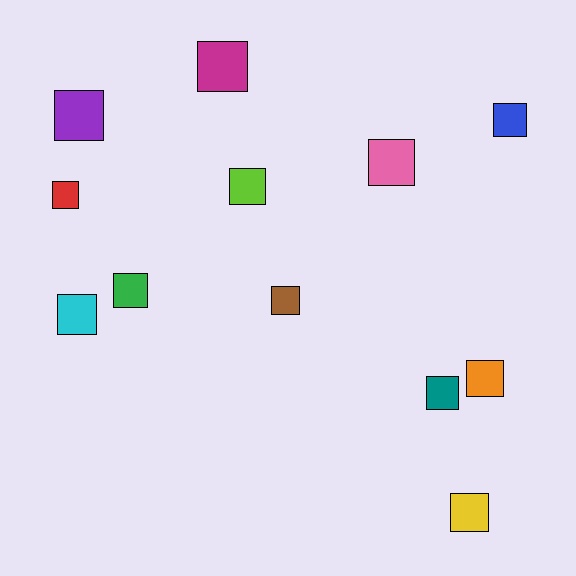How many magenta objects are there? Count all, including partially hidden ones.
There is 1 magenta object.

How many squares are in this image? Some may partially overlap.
There are 12 squares.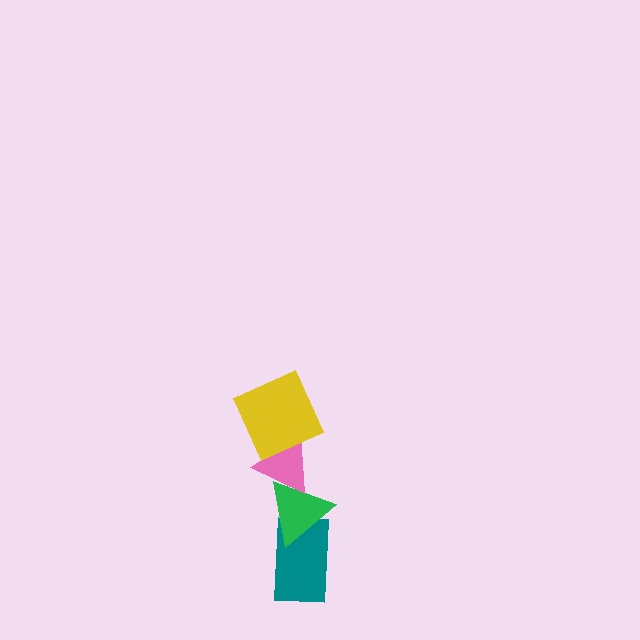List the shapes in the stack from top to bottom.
From top to bottom: the yellow square, the pink triangle, the green triangle, the teal rectangle.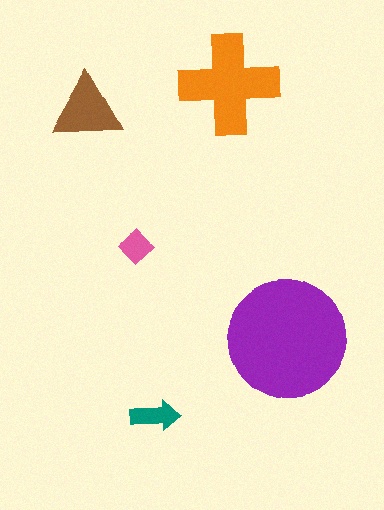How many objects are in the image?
There are 5 objects in the image.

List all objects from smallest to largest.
The pink diamond, the teal arrow, the brown triangle, the orange cross, the purple circle.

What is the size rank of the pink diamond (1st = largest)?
5th.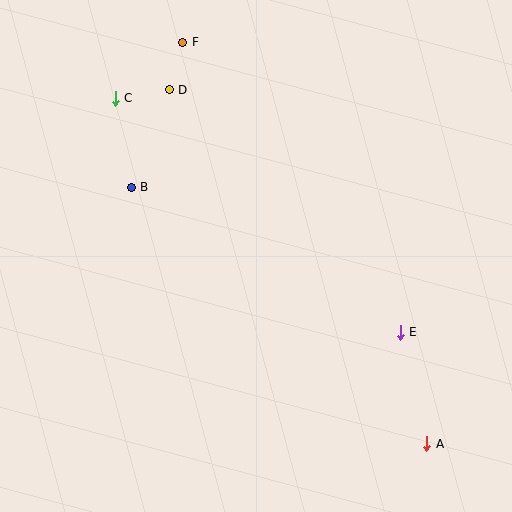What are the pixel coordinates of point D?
Point D is at (169, 90).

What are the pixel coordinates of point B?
Point B is at (131, 187).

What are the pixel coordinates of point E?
Point E is at (400, 333).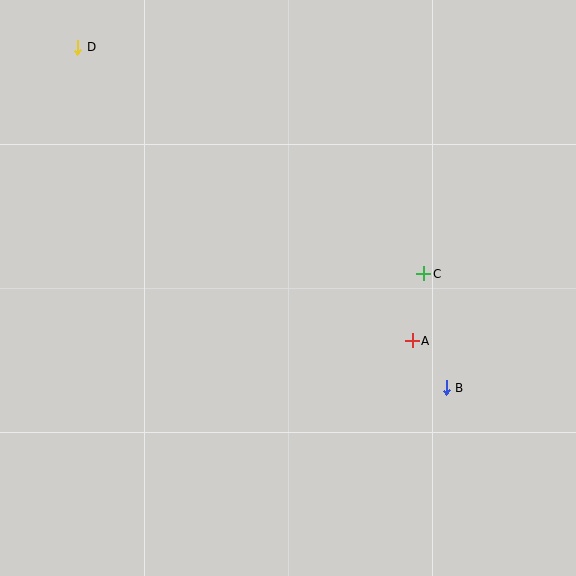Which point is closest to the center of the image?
Point A at (412, 341) is closest to the center.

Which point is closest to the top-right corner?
Point C is closest to the top-right corner.